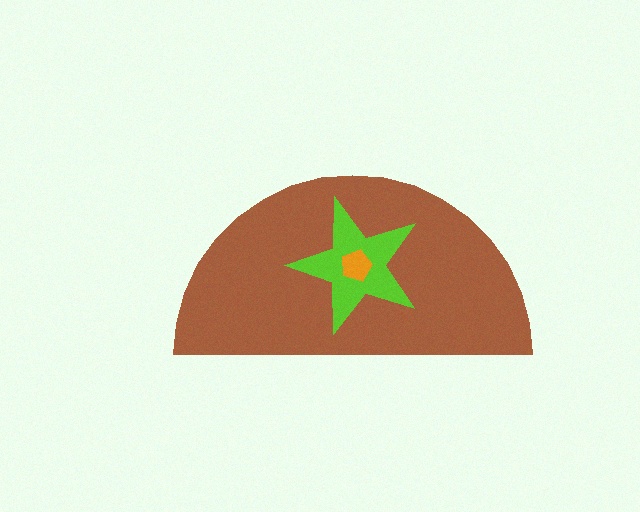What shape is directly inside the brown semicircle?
The lime star.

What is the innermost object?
The orange pentagon.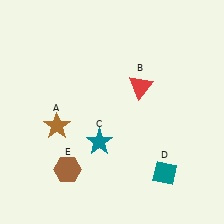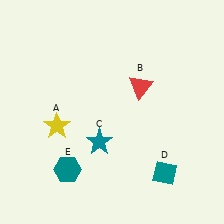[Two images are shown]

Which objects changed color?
A changed from brown to yellow. E changed from brown to teal.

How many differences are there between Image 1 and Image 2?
There are 2 differences between the two images.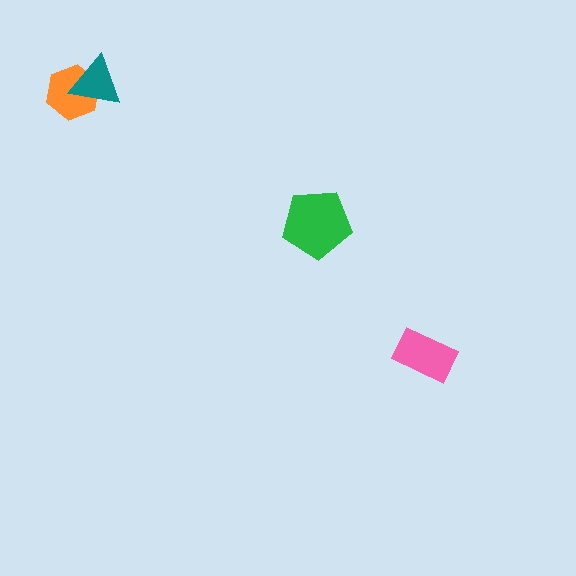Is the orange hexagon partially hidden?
Yes, it is partially covered by another shape.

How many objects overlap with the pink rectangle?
0 objects overlap with the pink rectangle.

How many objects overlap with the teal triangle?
1 object overlaps with the teal triangle.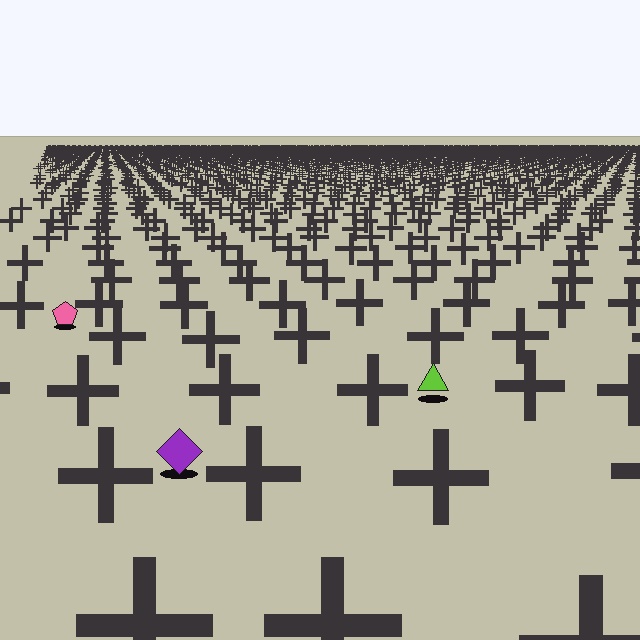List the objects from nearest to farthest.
From nearest to farthest: the purple diamond, the lime triangle, the pink pentagon.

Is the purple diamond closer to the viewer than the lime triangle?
Yes. The purple diamond is closer — you can tell from the texture gradient: the ground texture is coarser near it.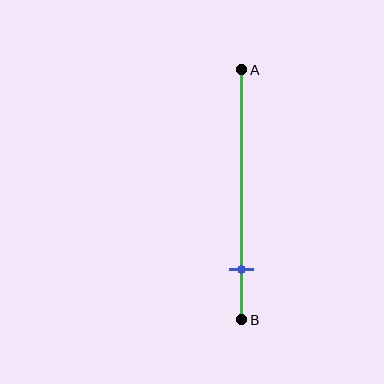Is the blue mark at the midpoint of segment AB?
No, the mark is at about 80% from A, not at the 50% midpoint.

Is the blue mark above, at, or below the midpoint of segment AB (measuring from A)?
The blue mark is below the midpoint of segment AB.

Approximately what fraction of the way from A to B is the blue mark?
The blue mark is approximately 80% of the way from A to B.